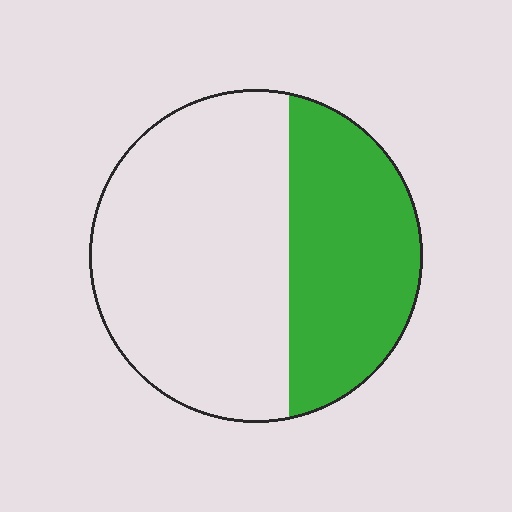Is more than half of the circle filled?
No.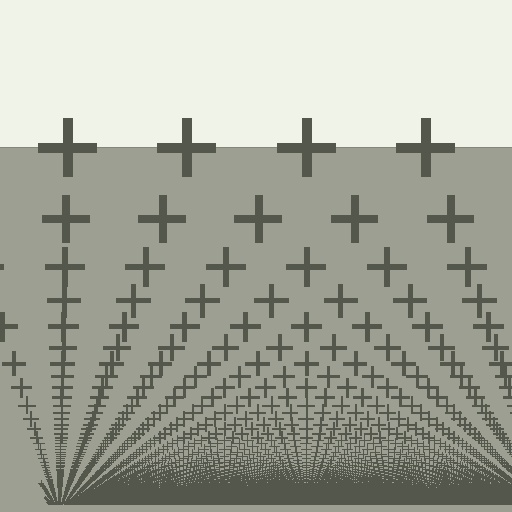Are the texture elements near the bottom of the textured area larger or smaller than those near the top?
Smaller. The gradient is inverted — elements near the bottom are smaller and denser.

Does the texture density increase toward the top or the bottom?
Density increases toward the bottom.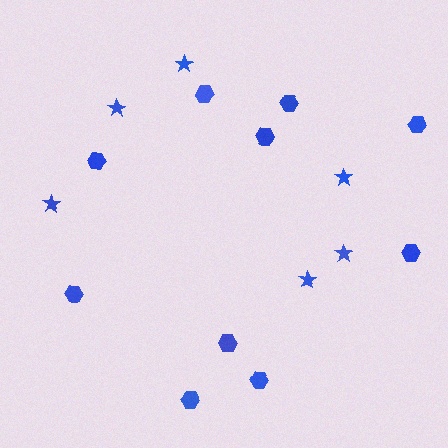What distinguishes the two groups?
There are 2 groups: one group of stars (6) and one group of hexagons (10).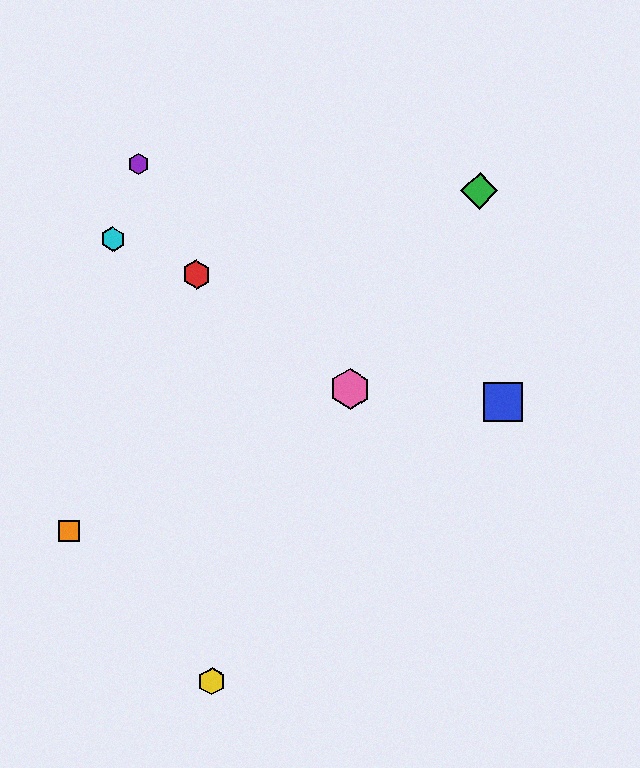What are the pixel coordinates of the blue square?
The blue square is at (503, 402).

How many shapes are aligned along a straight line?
3 shapes (the red hexagon, the blue square, the cyan hexagon) are aligned along a straight line.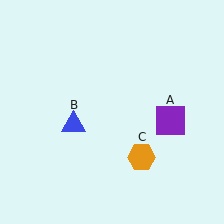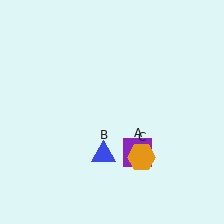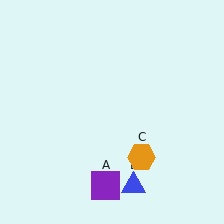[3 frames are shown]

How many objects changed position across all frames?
2 objects changed position: purple square (object A), blue triangle (object B).